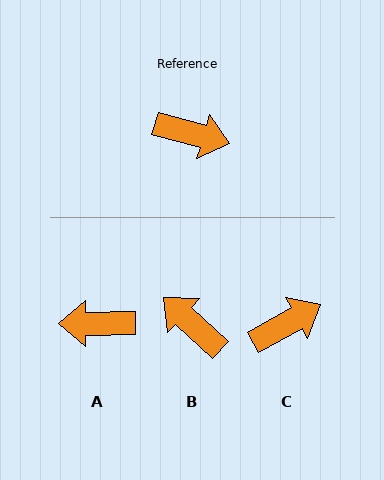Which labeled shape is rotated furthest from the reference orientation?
A, about 164 degrees away.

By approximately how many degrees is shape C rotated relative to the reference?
Approximately 45 degrees counter-clockwise.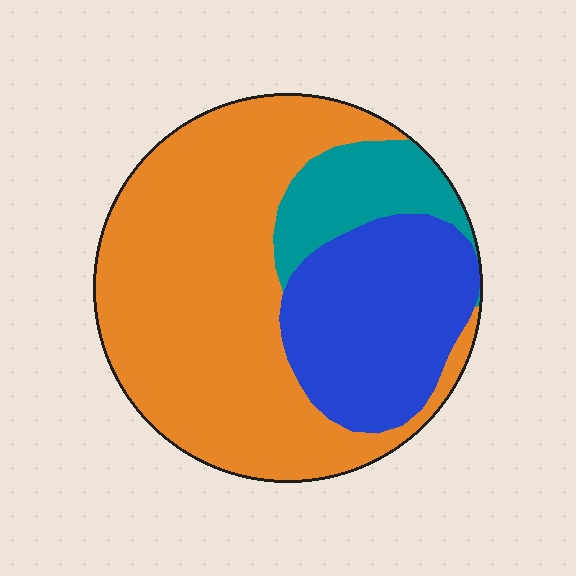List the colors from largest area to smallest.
From largest to smallest: orange, blue, teal.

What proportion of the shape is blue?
Blue covers around 25% of the shape.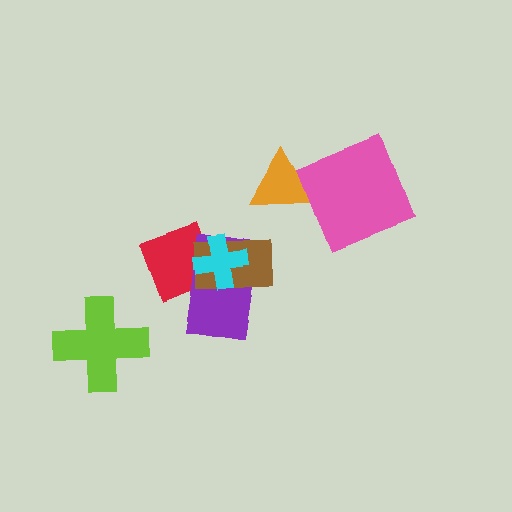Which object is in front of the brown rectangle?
The cyan cross is in front of the brown rectangle.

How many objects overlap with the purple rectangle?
3 objects overlap with the purple rectangle.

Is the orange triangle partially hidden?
No, no other shape covers it.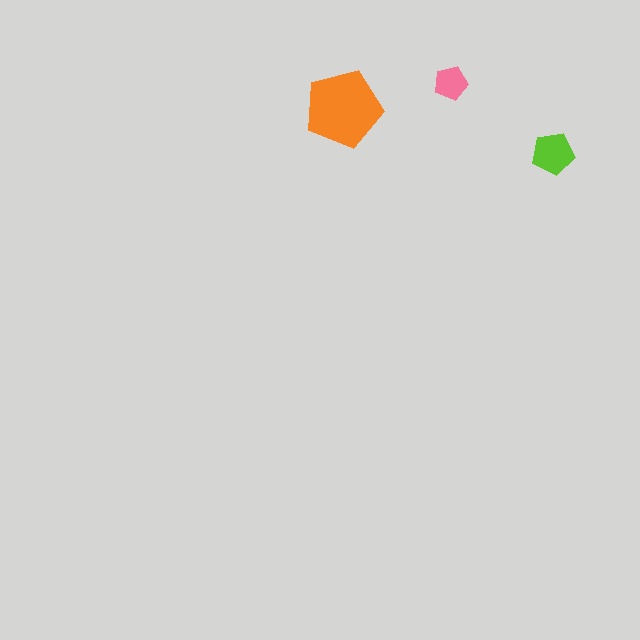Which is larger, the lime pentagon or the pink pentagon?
The lime one.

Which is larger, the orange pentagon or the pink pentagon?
The orange one.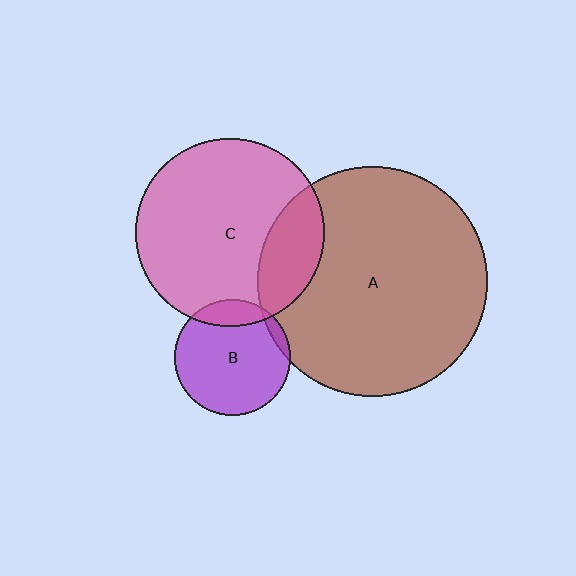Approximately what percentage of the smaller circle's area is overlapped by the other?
Approximately 20%.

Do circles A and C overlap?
Yes.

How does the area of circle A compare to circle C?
Approximately 1.5 times.